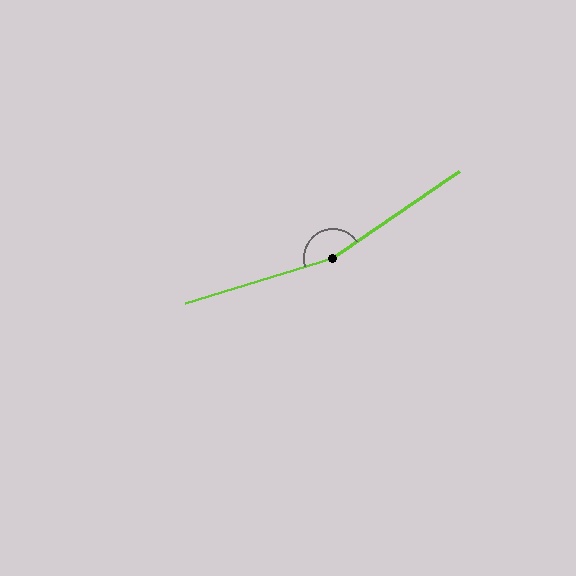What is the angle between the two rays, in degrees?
Approximately 162 degrees.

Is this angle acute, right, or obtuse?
It is obtuse.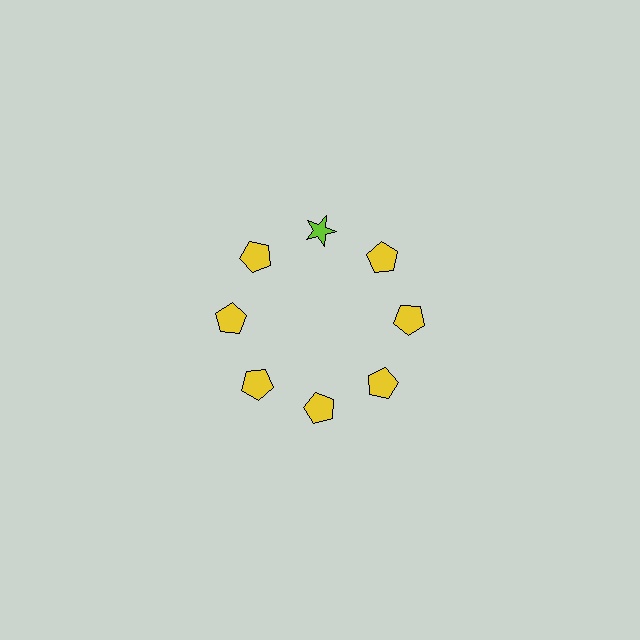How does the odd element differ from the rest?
It differs in both color (lime instead of yellow) and shape (star instead of pentagon).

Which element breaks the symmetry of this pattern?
The lime star at roughly the 12 o'clock position breaks the symmetry. All other shapes are yellow pentagons.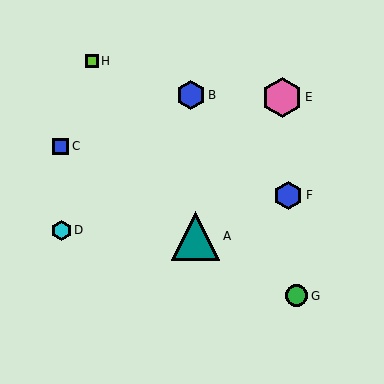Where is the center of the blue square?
The center of the blue square is at (61, 146).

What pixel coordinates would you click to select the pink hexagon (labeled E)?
Click at (282, 97) to select the pink hexagon E.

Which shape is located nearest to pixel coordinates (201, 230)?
The teal triangle (labeled A) at (196, 236) is nearest to that location.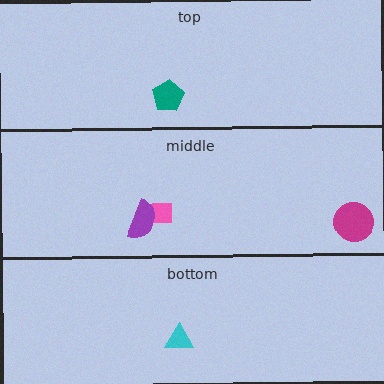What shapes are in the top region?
The teal pentagon.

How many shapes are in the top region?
1.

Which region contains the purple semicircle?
The middle region.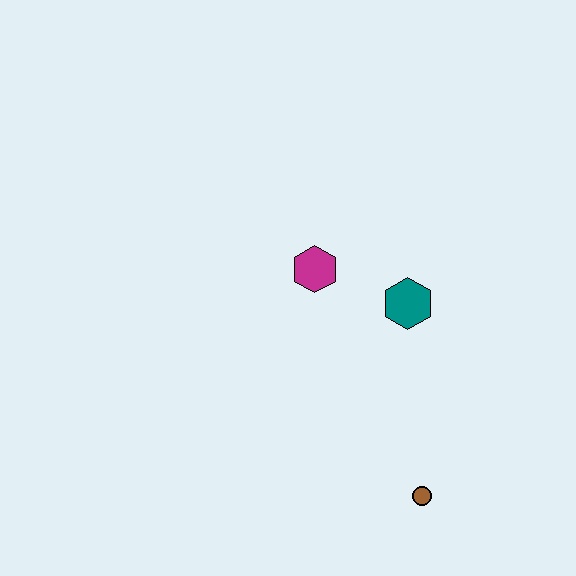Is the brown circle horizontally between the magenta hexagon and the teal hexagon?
No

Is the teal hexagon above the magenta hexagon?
No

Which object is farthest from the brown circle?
The magenta hexagon is farthest from the brown circle.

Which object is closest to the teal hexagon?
The magenta hexagon is closest to the teal hexagon.